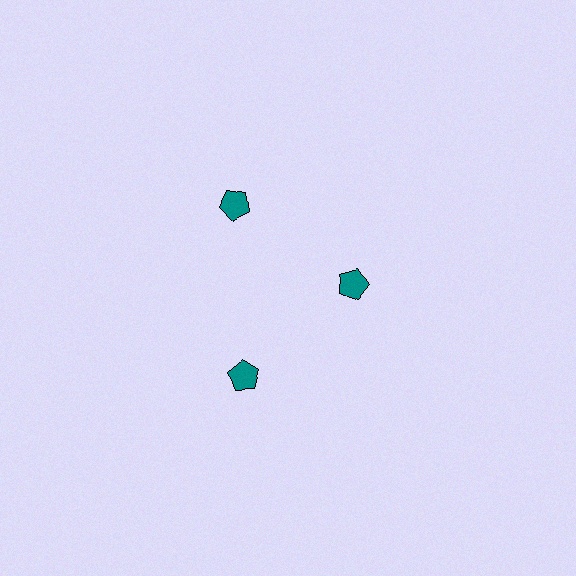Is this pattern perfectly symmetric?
No. The 3 teal pentagons are arranged in a ring, but one element near the 3 o'clock position is pulled inward toward the center, breaking the 3-fold rotational symmetry.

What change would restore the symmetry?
The symmetry would be restored by moving it outward, back onto the ring so that all 3 pentagons sit at equal angles and equal distance from the center.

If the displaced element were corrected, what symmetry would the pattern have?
It would have 3-fold rotational symmetry — the pattern would map onto itself every 120 degrees.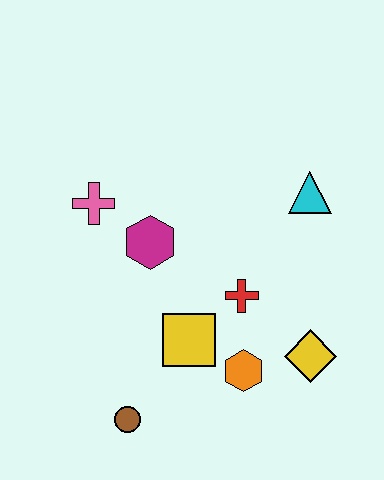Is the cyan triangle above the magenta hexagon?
Yes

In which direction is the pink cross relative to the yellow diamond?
The pink cross is to the left of the yellow diamond.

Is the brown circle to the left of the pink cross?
No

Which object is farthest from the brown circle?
The cyan triangle is farthest from the brown circle.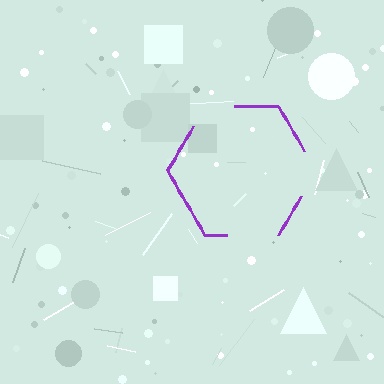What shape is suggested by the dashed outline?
The dashed outline suggests a hexagon.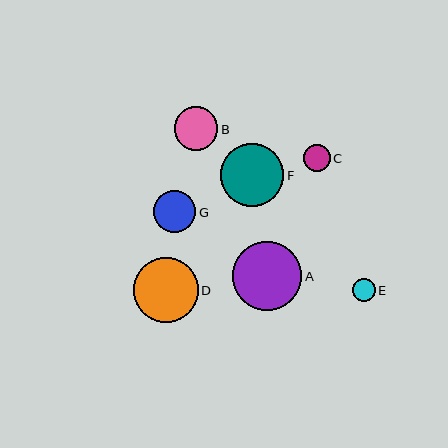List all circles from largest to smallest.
From largest to smallest: A, D, F, B, G, C, E.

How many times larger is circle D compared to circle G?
Circle D is approximately 1.5 times the size of circle G.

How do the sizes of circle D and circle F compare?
Circle D and circle F are approximately the same size.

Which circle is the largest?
Circle A is the largest with a size of approximately 69 pixels.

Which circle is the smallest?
Circle E is the smallest with a size of approximately 23 pixels.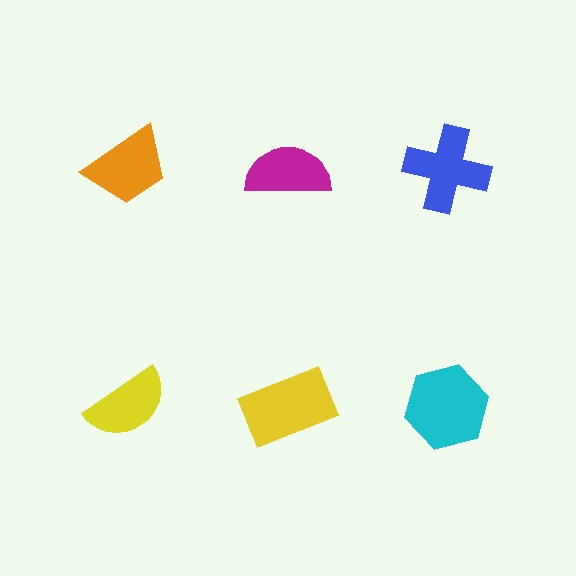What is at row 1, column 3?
A blue cross.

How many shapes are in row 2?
3 shapes.